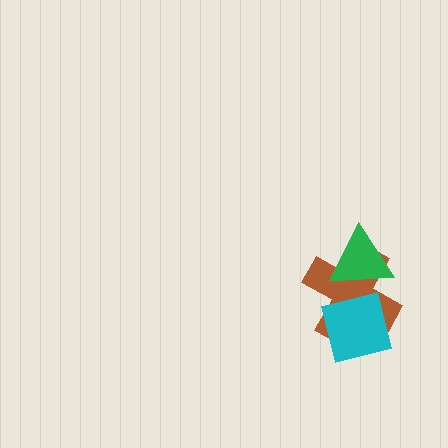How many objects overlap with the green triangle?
2 objects overlap with the green triangle.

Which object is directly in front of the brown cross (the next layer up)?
The green triangle is directly in front of the brown cross.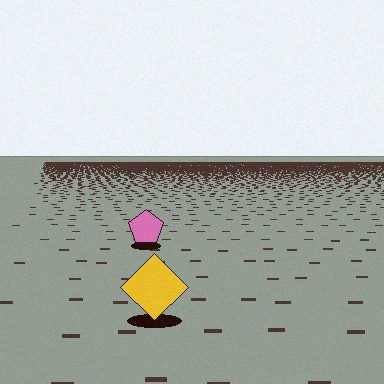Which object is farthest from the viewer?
The pink pentagon is farthest from the viewer. It appears smaller and the ground texture around it is denser.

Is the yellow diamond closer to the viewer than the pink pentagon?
Yes. The yellow diamond is closer — you can tell from the texture gradient: the ground texture is coarser near it.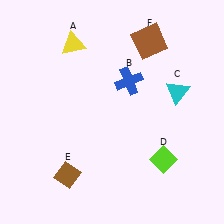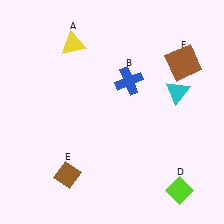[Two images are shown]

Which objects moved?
The objects that moved are: the lime diamond (D), the brown square (F).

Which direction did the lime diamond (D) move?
The lime diamond (D) moved down.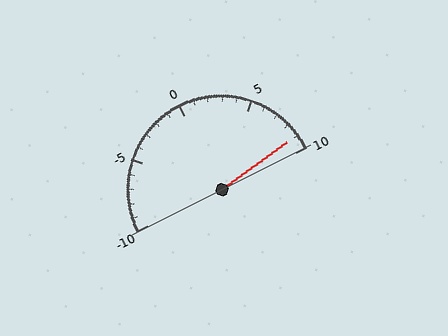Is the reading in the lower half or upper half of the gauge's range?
The reading is in the upper half of the range (-10 to 10).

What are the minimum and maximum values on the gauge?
The gauge ranges from -10 to 10.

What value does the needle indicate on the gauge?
The needle indicates approximately 9.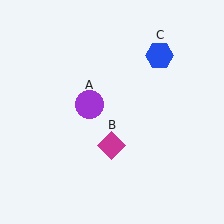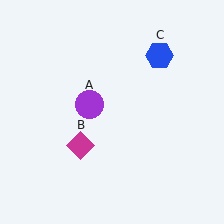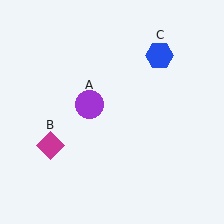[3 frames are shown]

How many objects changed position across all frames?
1 object changed position: magenta diamond (object B).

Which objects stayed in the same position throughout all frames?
Purple circle (object A) and blue hexagon (object C) remained stationary.